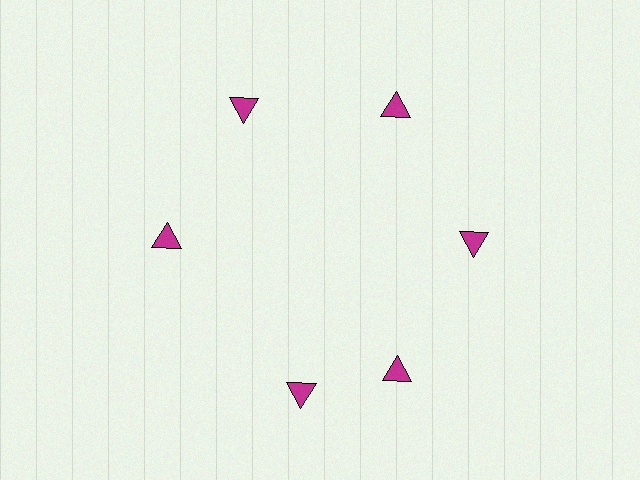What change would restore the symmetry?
The symmetry would be restored by rotating it back into even spacing with its neighbors so that all 6 triangles sit at equal angles and equal distance from the center.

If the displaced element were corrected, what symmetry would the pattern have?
It would have 6-fold rotational symmetry — the pattern would map onto itself every 60 degrees.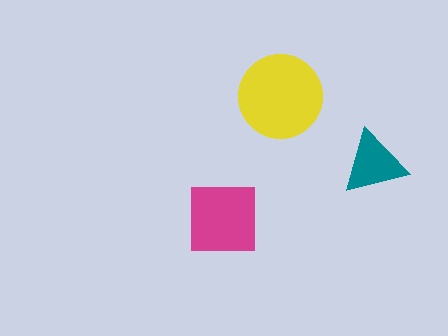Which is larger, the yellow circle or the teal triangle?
The yellow circle.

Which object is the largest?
The yellow circle.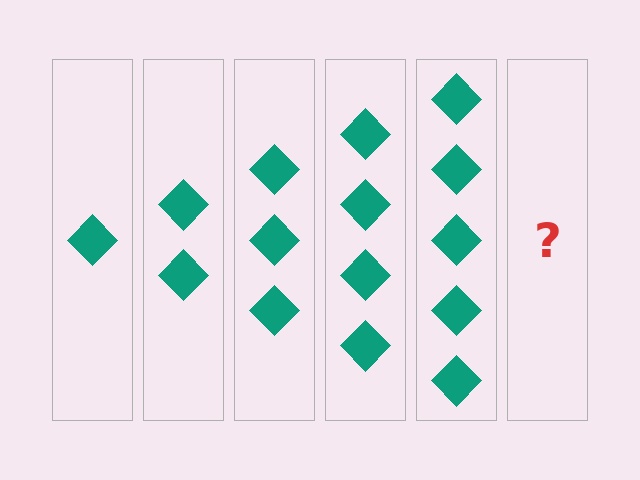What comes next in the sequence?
The next element should be 6 diamonds.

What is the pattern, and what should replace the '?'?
The pattern is that each step adds one more diamond. The '?' should be 6 diamonds.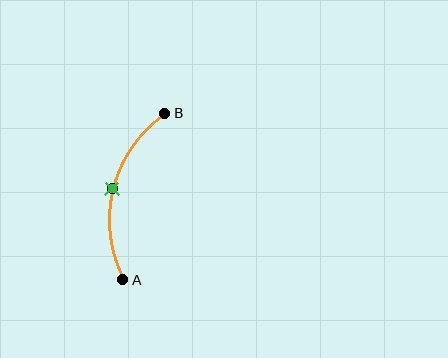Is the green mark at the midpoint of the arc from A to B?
Yes. The green mark lies on the arc at equal arc-length from both A and B — it is the arc midpoint.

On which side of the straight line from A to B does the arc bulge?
The arc bulges to the left of the straight line connecting A and B.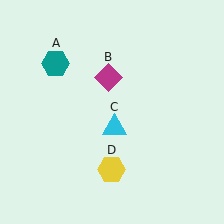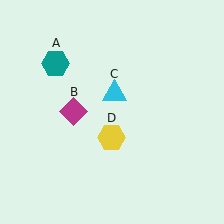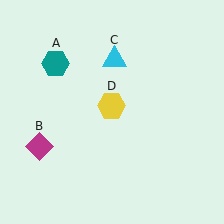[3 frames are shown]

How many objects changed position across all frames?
3 objects changed position: magenta diamond (object B), cyan triangle (object C), yellow hexagon (object D).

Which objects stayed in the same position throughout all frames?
Teal hexagon (object A) remained stationary.